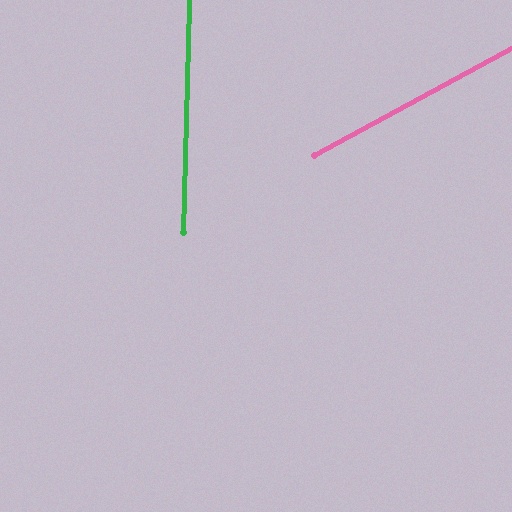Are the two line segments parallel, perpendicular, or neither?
Neither parallel nor perpendicular — they differ by about 60°.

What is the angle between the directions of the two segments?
Approximately 60 degrees.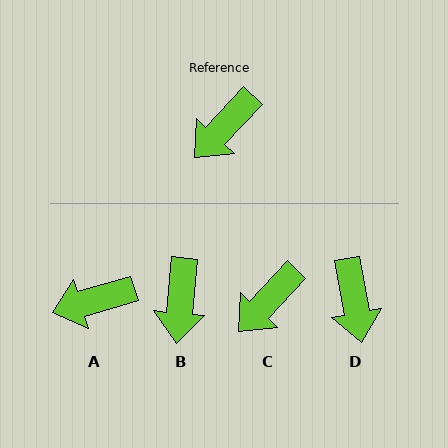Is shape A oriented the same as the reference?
No, it is off by about 31 degrees.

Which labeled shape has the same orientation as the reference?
C.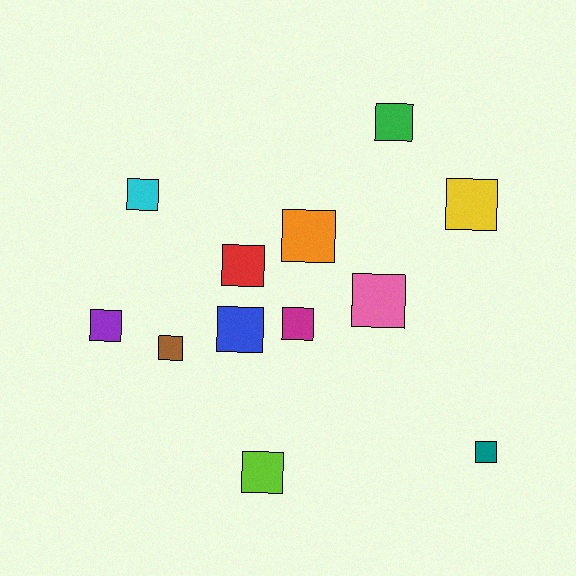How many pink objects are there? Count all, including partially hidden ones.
There is 1 pink object.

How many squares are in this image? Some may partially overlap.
There are 12 squares.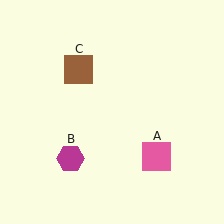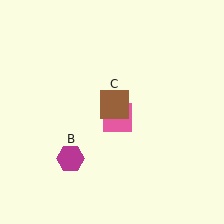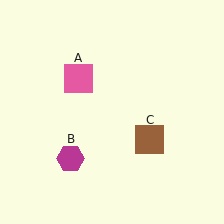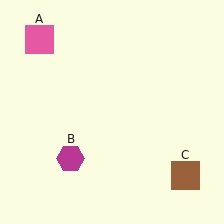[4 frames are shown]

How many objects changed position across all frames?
2 objects changed position: pink square (object A), brown square (object C).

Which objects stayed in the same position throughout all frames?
Magenta hexagon (object B) remained stationary.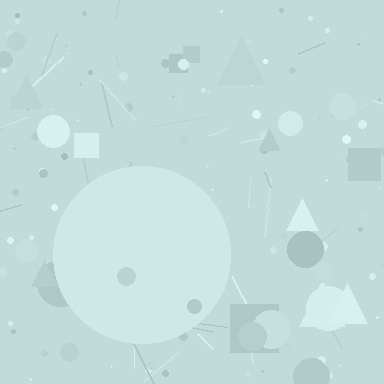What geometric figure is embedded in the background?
A circle is embedded in the background.